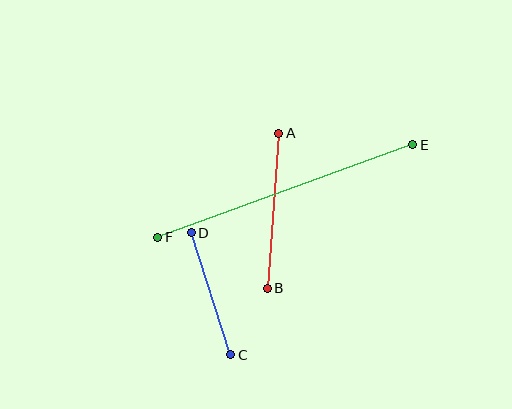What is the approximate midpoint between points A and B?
The midpoint is at approximately (273, 211) pixels.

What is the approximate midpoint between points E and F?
The midpoint is at approximately (285, 191) pixels.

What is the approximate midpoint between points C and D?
The midpoint is at approximately (211, 294) pixels.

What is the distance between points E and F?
The distance is approximately 271 pixels.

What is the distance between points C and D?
The distance is approximately 128 pixels.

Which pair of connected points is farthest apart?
Points E and F are farthest apart.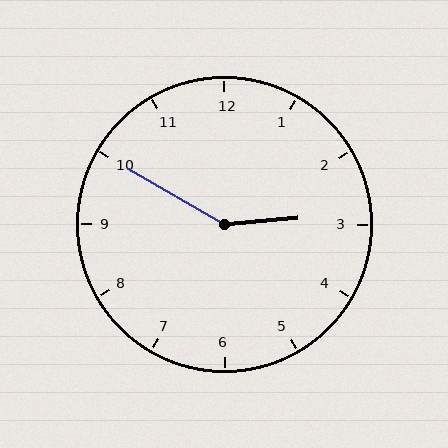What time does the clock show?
2:50.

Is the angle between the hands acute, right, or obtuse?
It is obtuse.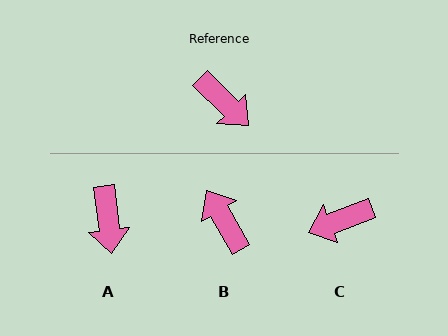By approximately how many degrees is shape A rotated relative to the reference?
Approximately 38 degrees clockwise.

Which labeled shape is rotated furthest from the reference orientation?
B, about 165 degrees away.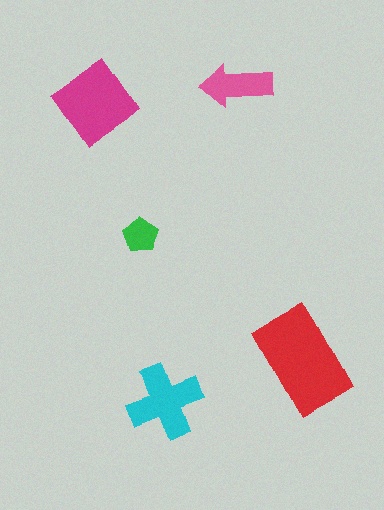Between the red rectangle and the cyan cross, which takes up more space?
The red rectangle.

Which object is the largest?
The red rectangle.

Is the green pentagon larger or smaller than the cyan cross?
Smaller.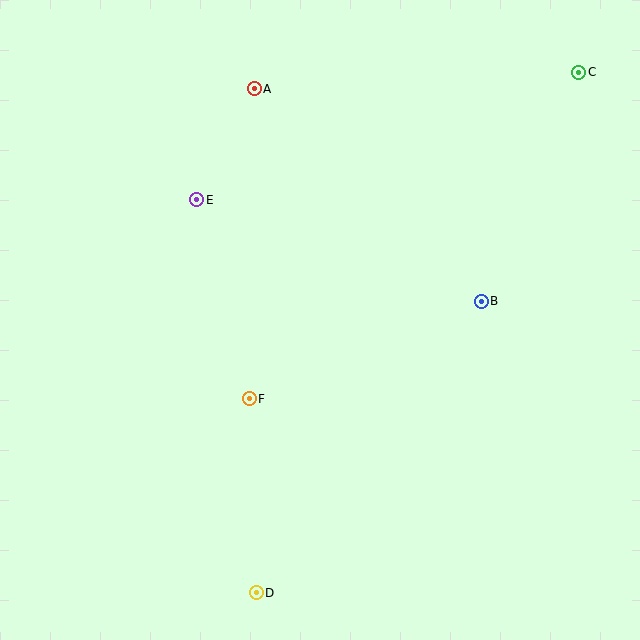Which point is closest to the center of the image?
Point F at (249, 399) is closest to the center.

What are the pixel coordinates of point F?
Point F is at (249, 399).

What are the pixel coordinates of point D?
Point D is at (256, 593).